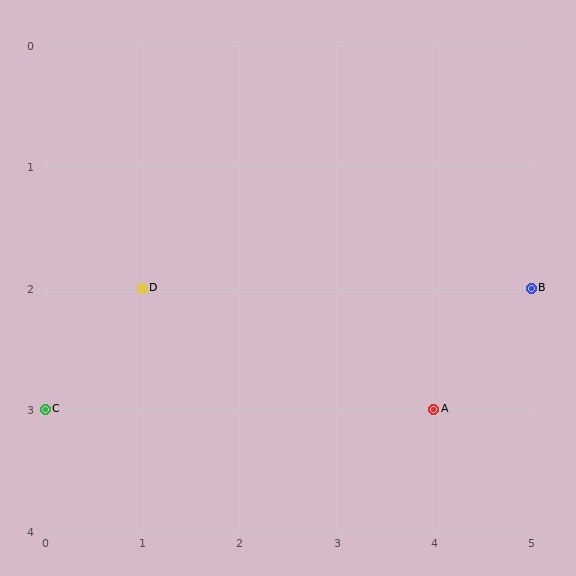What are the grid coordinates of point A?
Point A is at grid coordinates (4, 3).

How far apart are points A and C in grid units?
Points A and C are 4 columns apart.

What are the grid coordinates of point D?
Point D is at grid coordinates (1, 2).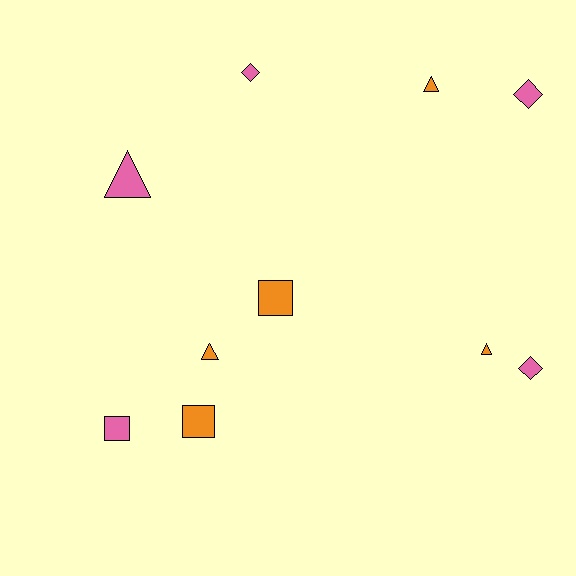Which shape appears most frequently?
Triangle, with 4 objects.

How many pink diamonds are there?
There are 3 pink diamonds.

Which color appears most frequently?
Orange, with 5 objects.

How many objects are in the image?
There are 10 objects.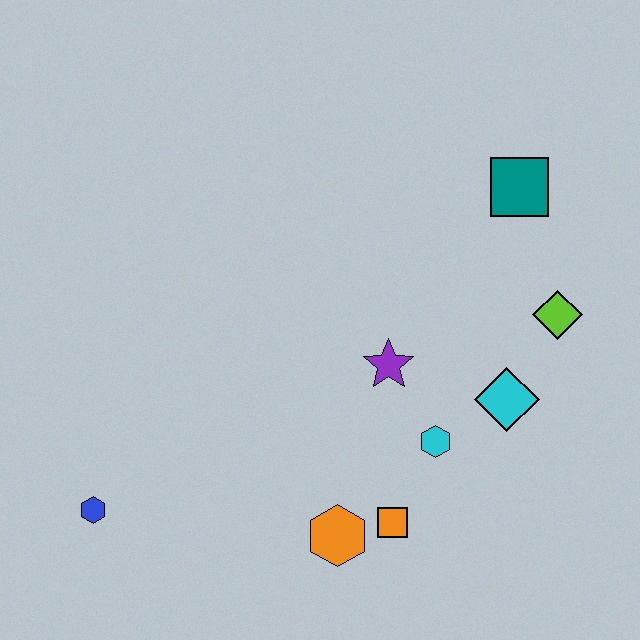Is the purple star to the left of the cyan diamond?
Yes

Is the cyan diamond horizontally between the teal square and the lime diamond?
No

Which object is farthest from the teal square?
The blue hexagon is farthest from the teal square.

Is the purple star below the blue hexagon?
No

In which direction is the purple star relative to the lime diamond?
The purple star is to the left of the lime diamond.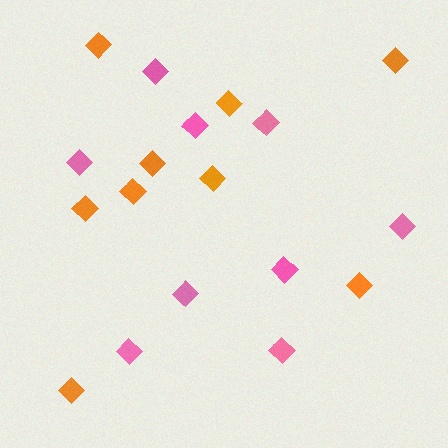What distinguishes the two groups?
There are 2 groups: one group of orange diamonds (9) and one group of pink diamonds (9).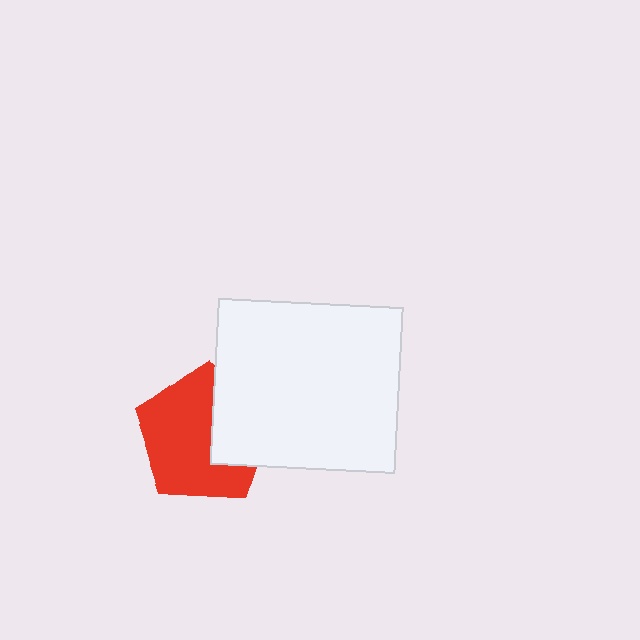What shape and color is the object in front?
The object in front is a white rectangle.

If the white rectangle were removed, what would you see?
You would see the complete red pentagon.